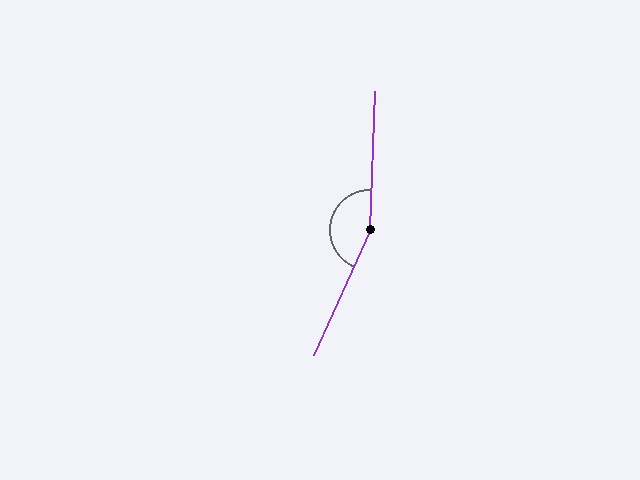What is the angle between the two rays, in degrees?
Approximately 158 degrees.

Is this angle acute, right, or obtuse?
It is obtuse.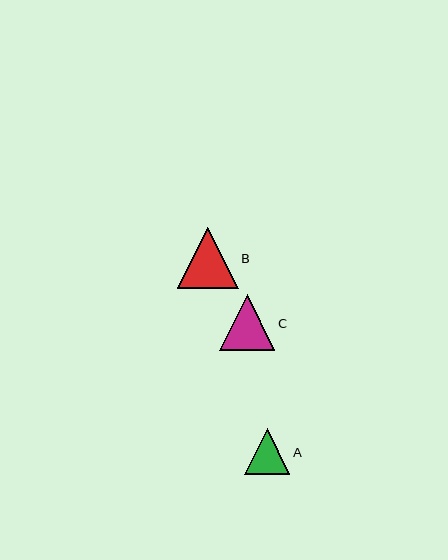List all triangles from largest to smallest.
From largest to smallest: B, C, A.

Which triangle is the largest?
Triangle B is the largest with a size of approximately 61 pixels.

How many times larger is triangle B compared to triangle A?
Triangle B is approximately 1.3 times the size of triangle A.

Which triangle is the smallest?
Triangle A is the smallest with a size of approximately 46 pixels.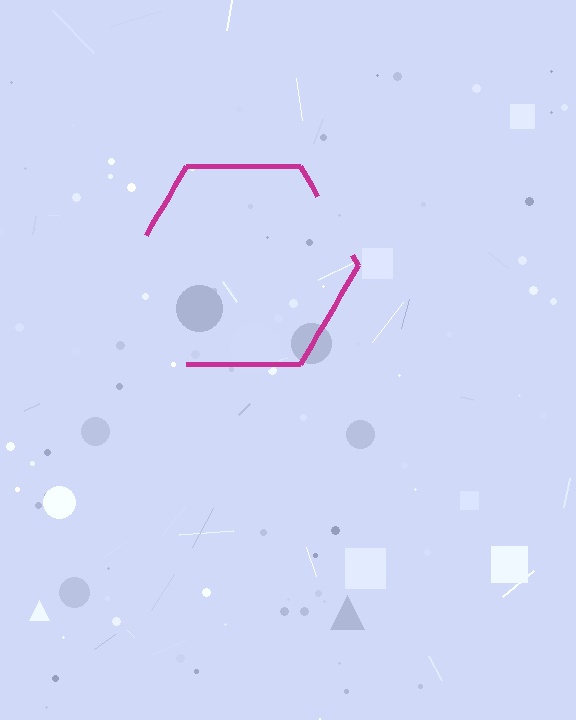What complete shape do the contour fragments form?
The contour fragments form a hexagon.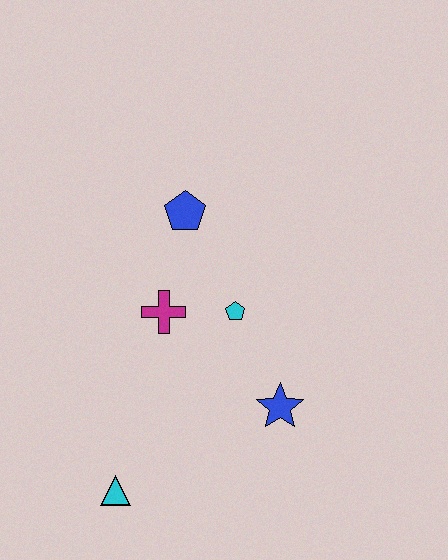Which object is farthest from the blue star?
The blue pentagon is farthest from the blue star.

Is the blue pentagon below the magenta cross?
No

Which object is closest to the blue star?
The cyan pentagon is closest to the blue star.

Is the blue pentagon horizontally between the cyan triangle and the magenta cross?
No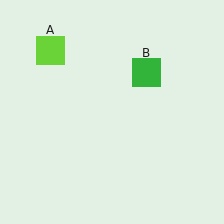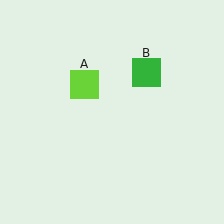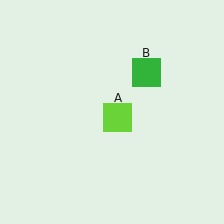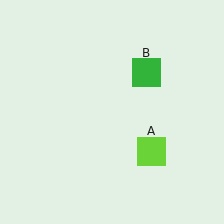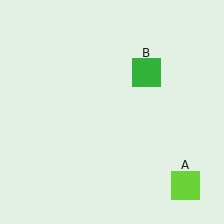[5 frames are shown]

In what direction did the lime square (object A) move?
The lime square (object A) moved down and to the right.